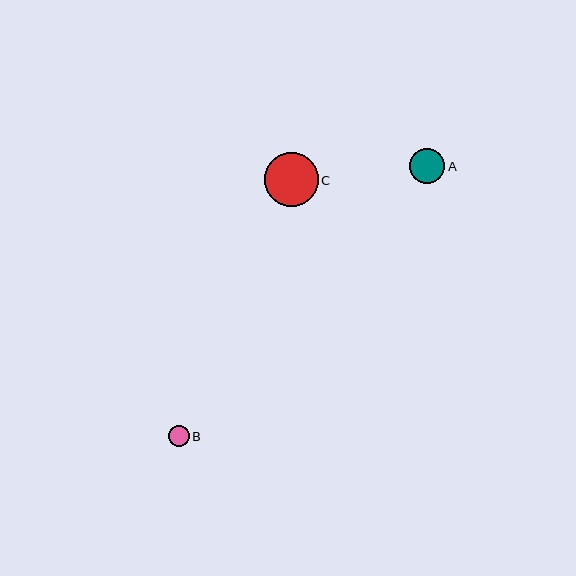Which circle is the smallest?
Circle B is the smallest with a size of approximately 21 pixels.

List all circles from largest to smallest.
From largest to smallest: C, A, B.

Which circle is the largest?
Circle C is the largest with a size of approximately 54 pixels.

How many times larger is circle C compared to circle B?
Circle C is approximately 2.6 times the size of circle B.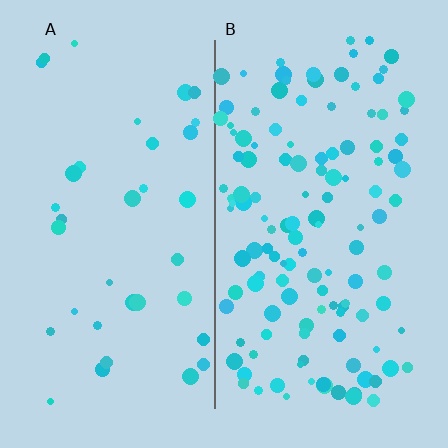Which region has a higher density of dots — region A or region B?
B (the right).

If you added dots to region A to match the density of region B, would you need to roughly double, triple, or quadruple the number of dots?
Approximately quadruple.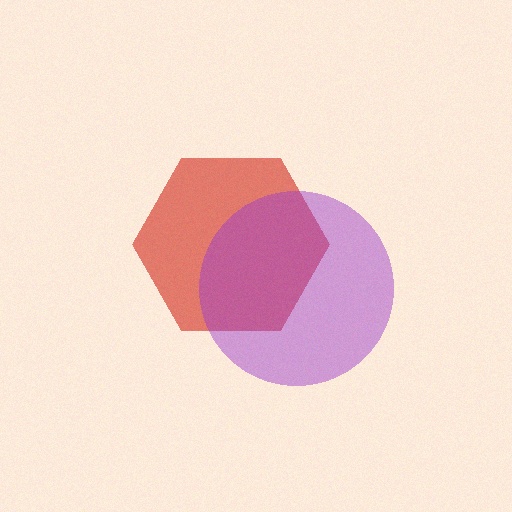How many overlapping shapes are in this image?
There are 2 overlapping shapes in the image.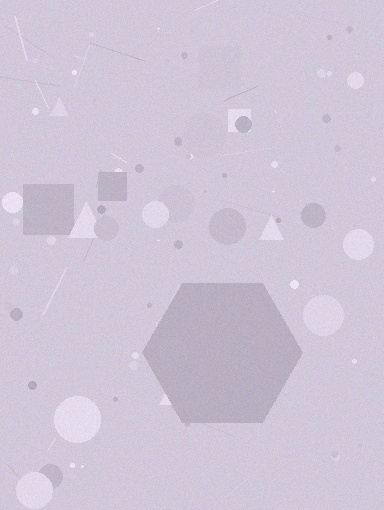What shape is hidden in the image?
A hexagon is hidden in the image.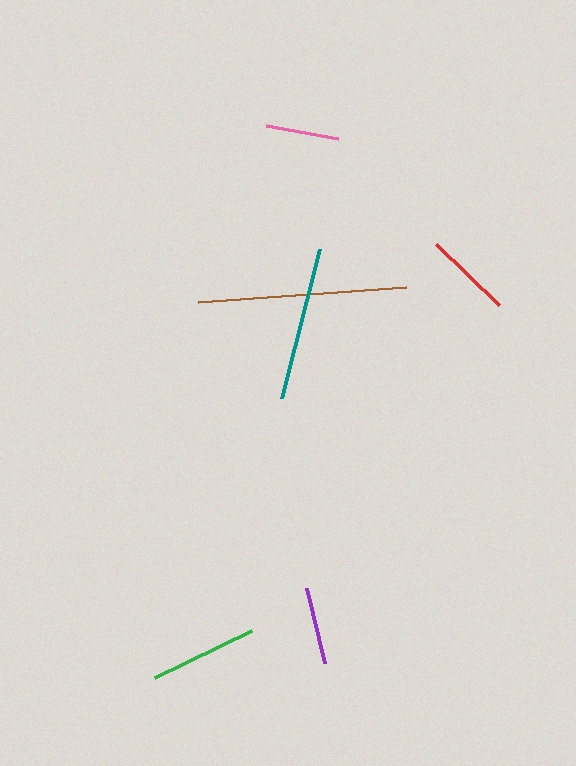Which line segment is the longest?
The brown line is the longest at approximately 208 pixels.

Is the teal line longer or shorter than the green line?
The teal line is longer than the green line.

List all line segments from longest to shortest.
From longest to shortest: brown, teal, green, red, purple, pink.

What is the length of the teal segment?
The teal segment is approximately 154 pixels long.